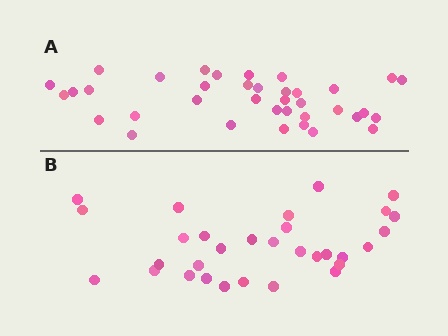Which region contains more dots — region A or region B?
Region A (the top region) has more dots.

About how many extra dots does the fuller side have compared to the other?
Region A has about 6 more dots than region B.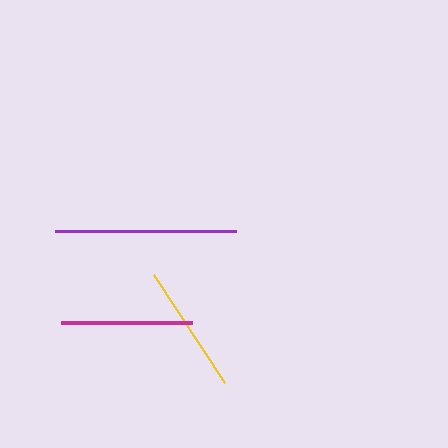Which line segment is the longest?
The purple line is the longest at approximately 181 pixels.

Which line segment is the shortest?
The yellow line is the shortest at approximately 129 pixels.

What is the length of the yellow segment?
The yellow segment is approximately 129 pixels long.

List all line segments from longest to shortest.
From longest to shortest: purple, magenta, yellow.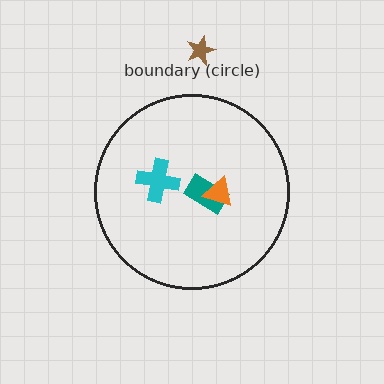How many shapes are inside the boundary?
3 inside, 1 outside.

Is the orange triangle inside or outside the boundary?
Inside.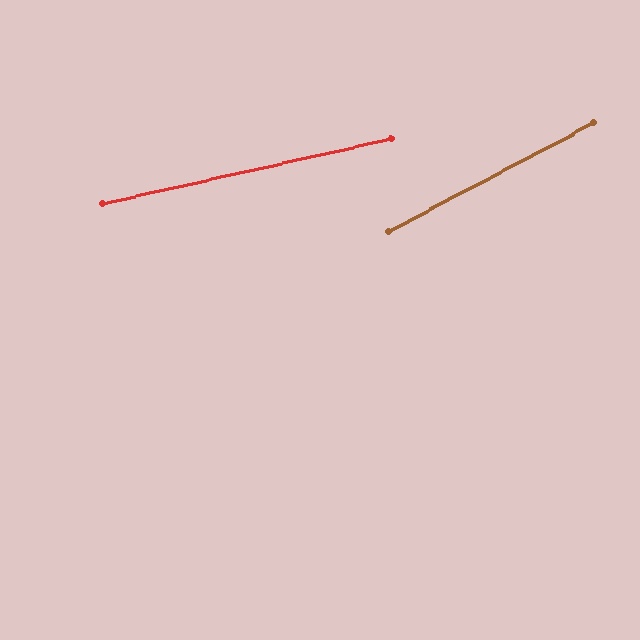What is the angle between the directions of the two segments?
Approximately 15 degrees.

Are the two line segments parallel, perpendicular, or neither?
Neither parallel nor perpendicular — they differ by about 15°.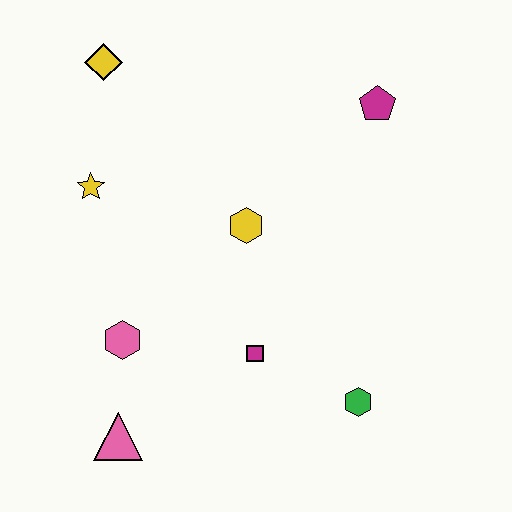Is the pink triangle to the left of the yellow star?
No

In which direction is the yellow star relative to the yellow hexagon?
The yellow star is to the left of the yellow hexagon.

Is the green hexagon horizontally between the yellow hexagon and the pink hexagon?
No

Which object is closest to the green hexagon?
The magenta square is closest to the green hexagon.